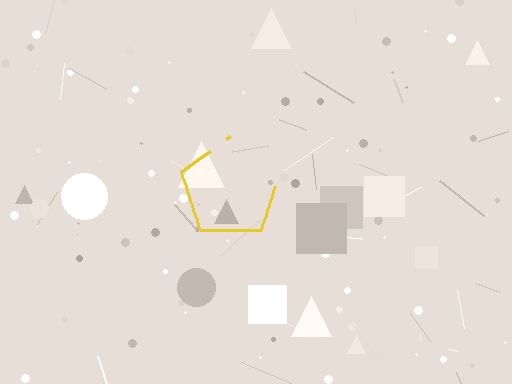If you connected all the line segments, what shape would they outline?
They would outline a pentagon.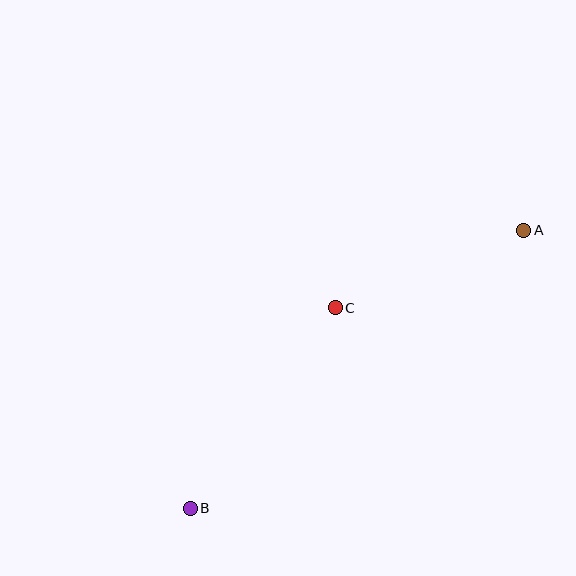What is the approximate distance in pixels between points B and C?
The distance between B and C is approximately 247 pixels.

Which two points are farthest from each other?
Points A and B are farthest from each other.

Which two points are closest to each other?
Points A and C are closest to each other.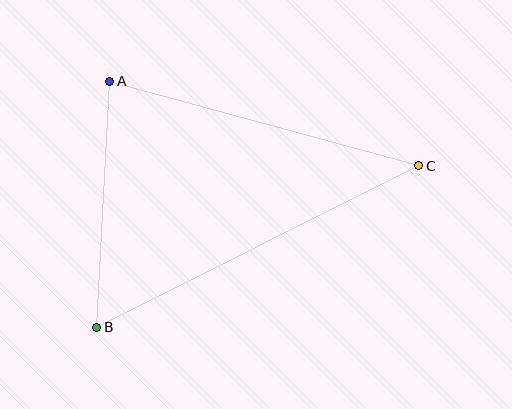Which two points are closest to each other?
Points A and B are closest to each other.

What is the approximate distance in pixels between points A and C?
The distance between A and C is approximately 320 pixels.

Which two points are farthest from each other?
Points B and C are farthest from each other.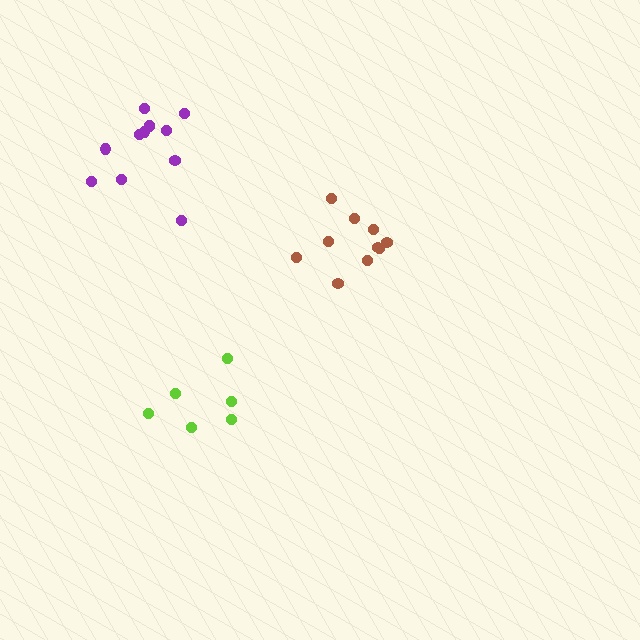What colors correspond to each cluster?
The clusters are colored: lime, brown, purple.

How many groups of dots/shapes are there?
There are 3 groups.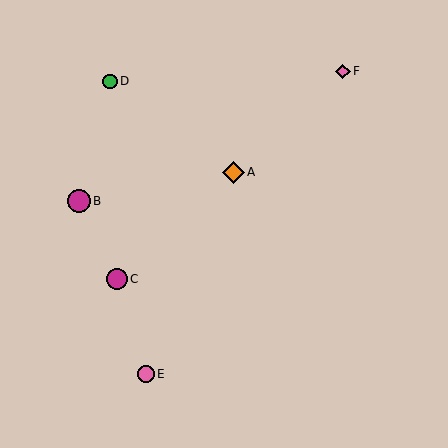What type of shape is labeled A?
Shape A is an orange diamond.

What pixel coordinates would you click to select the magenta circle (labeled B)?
Click at (79, 201) to select the magenta circle B.